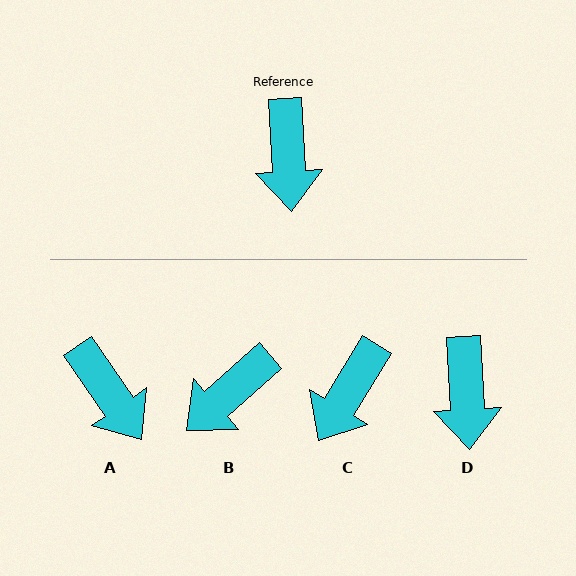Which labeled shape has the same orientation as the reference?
D.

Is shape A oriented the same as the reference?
No, it is off by about 31 degrees.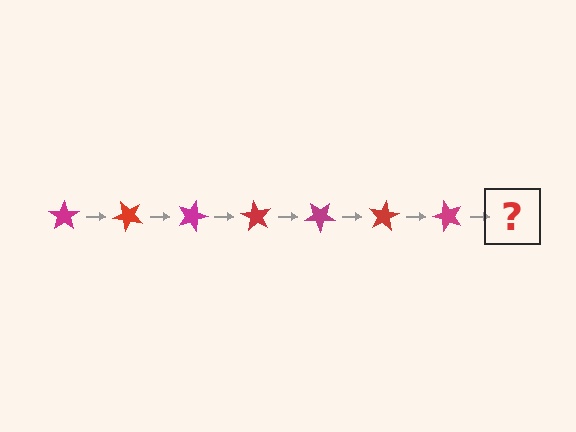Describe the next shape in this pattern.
It should be a red star, rotated 315 degrees from the start.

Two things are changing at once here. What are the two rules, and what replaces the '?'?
The two rules are that it rotates 45 degrees each step and the color cycles through magenta and red. The '?' should be a red star, rotated 315 degrees from the start.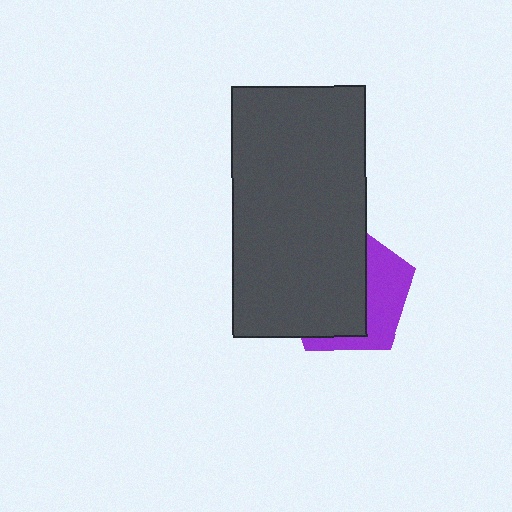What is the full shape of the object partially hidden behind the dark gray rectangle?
The partially hidden object is a purple pentagon.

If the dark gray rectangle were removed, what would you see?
You would see the complete purple pentagon.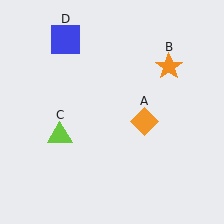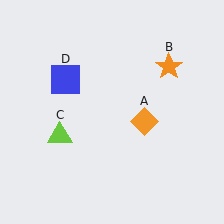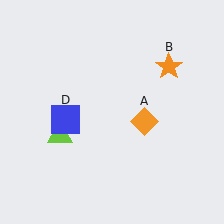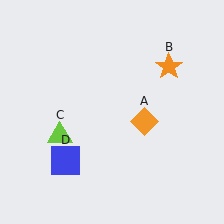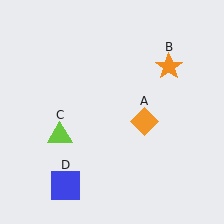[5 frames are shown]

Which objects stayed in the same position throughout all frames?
Orange diamond (object A) and orange star (object B) and lime triangle (object C) remained stationary.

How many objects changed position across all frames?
1 object changed position: blue square (object D).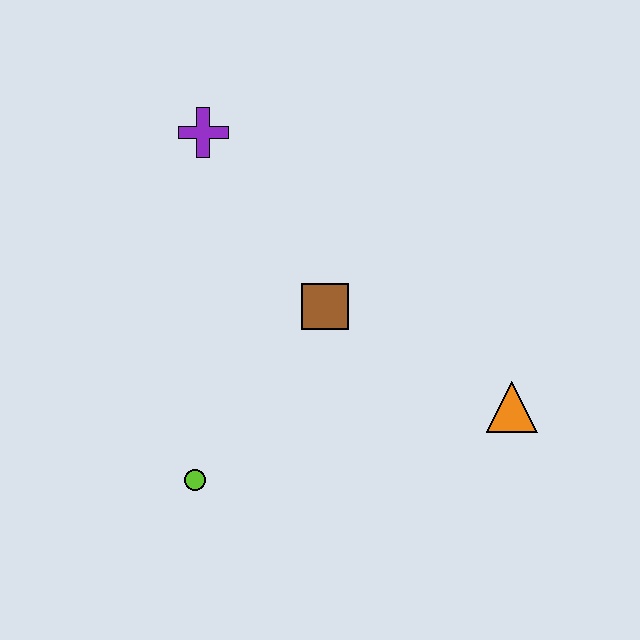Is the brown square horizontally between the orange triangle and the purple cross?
Yes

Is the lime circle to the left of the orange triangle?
Yes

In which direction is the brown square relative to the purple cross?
The brown square is below the purple cross.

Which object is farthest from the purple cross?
The orange triangle is farthest from the purple cross.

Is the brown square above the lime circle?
Yes